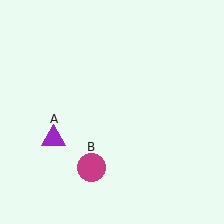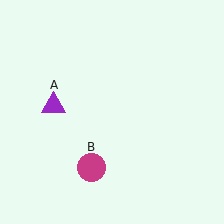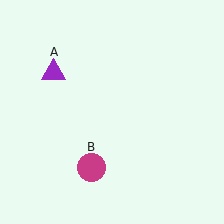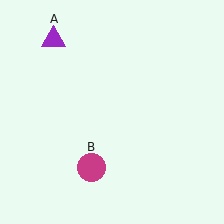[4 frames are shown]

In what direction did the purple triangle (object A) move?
The purple triangle (object A) moved up.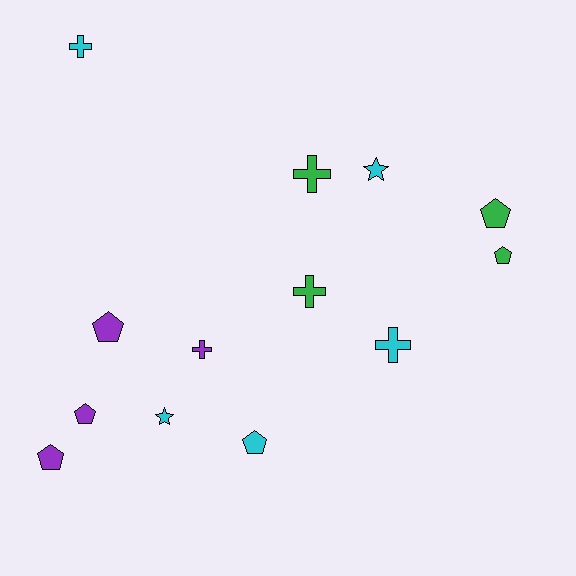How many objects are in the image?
There are 13 objects.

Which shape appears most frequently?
Pentagon, with 6 objects.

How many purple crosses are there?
There is 1 purple cross.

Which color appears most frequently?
Cyan, with 5 objects.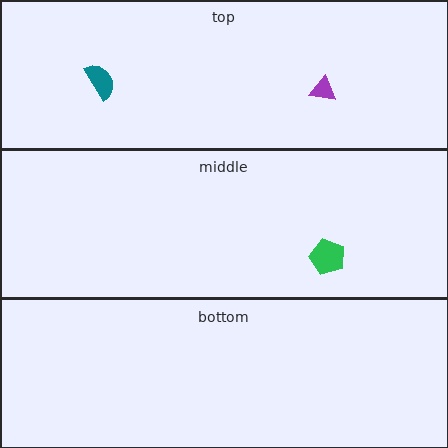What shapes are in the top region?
The purple triangle, the teal semicircle.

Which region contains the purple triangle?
The top region.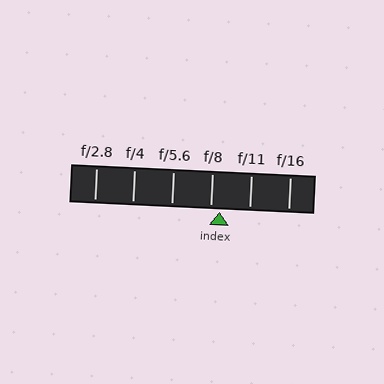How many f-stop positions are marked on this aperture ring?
There are 6 f-stop positions marked.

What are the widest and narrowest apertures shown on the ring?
The widest aperture shown is f/2.8 and the narrowest is f/16.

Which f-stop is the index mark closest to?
The index mark is closest to f/8.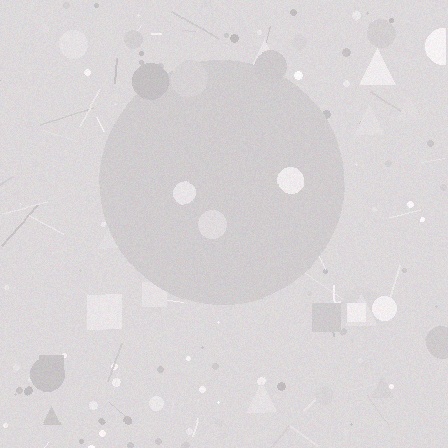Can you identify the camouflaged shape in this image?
The camouflaged shape is a circle.